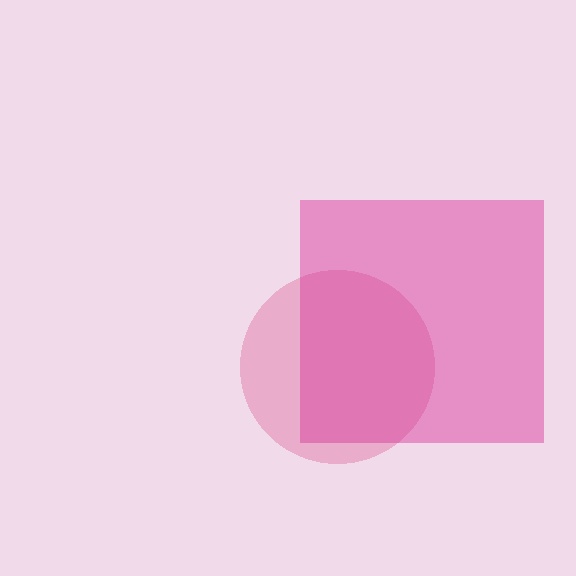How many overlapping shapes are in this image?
There are 2 overlapping shapes in the image.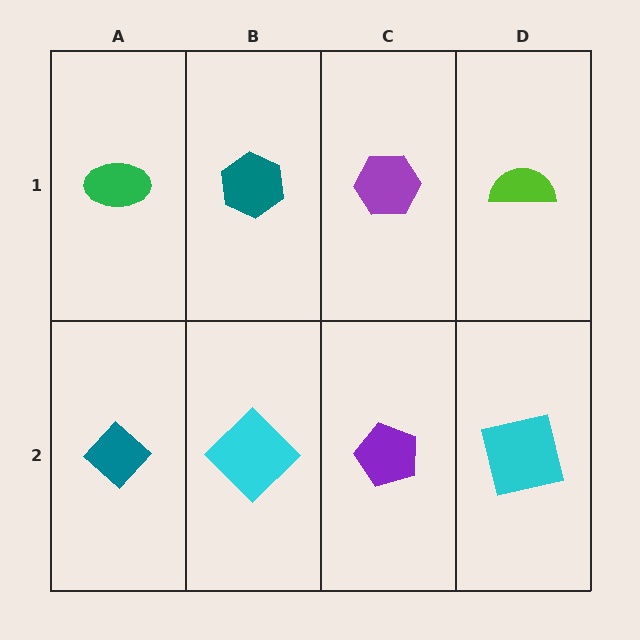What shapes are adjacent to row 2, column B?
A teal hexagon (row 1, column B), a teal diamond (row 2, column A), a purple pentagon (row 2, column C).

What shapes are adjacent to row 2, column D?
A lime semicircle (row 1, column D), a purple pentagon (row 2, column C).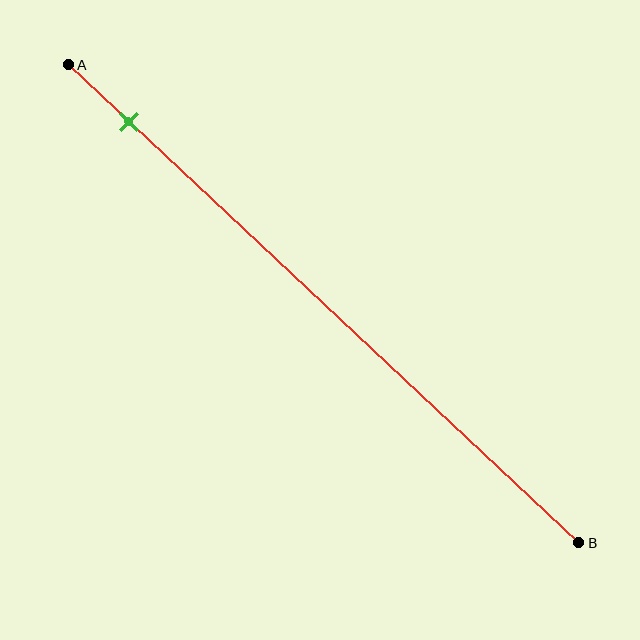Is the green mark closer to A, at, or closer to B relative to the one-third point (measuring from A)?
The green mark is closer to point A than the one-third point of segment AB.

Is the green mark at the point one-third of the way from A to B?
No, the mark is at about 10% from A, not at the 33% one-third point.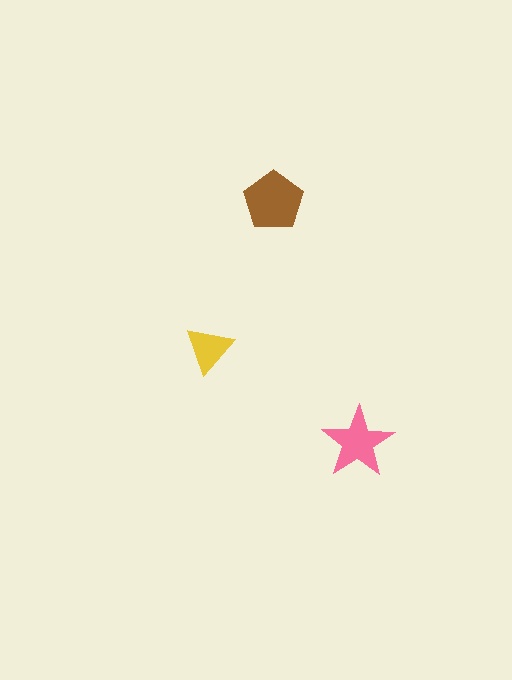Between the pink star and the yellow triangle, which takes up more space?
The pink star.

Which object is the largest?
The brown pentagon.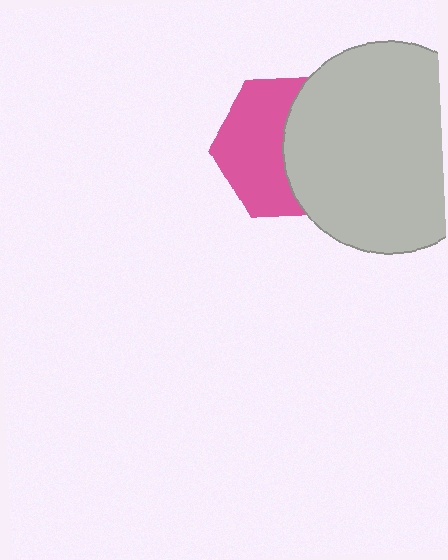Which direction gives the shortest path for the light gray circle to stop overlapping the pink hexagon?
Moving right gives the shortest separation.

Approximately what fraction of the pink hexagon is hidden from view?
Roughly 48% of the pink hexagon is hidden behind the light gray circle.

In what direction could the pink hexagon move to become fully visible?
The pink hexagon could move left. That would shift it out from behind the light gray circle entirely.